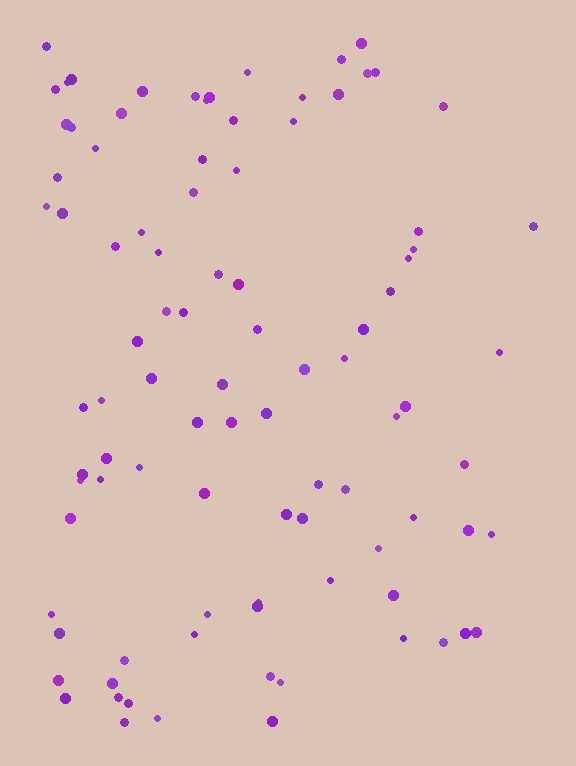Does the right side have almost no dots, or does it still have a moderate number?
Still a moderate number, just noticeably fewer than the left.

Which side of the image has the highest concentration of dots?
The left.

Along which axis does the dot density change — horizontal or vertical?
Horizontal.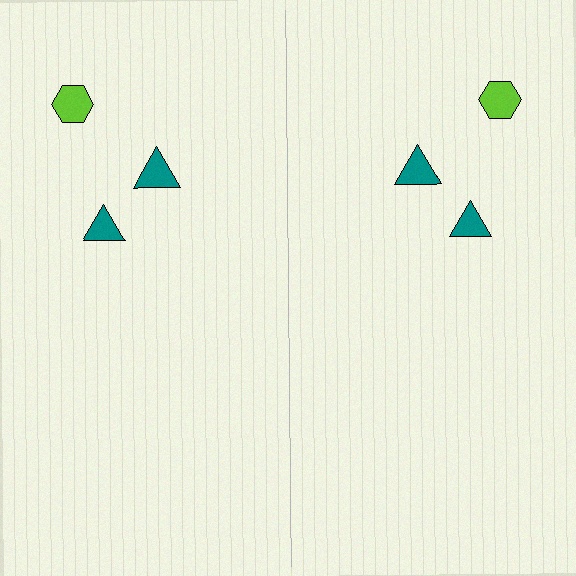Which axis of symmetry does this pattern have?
The pattern has a vertical axis of symmetry running through the center of the image.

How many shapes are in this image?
There are 6 shapes in this image.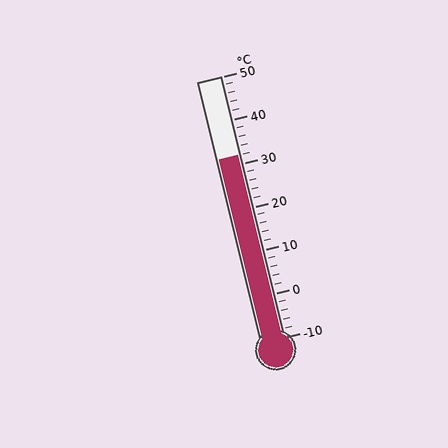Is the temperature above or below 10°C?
The temperature is above 10°C.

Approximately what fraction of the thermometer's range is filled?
The thermometer is filled to approximately 70% of its range.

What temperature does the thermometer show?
The thermometer shows approximately 32°C.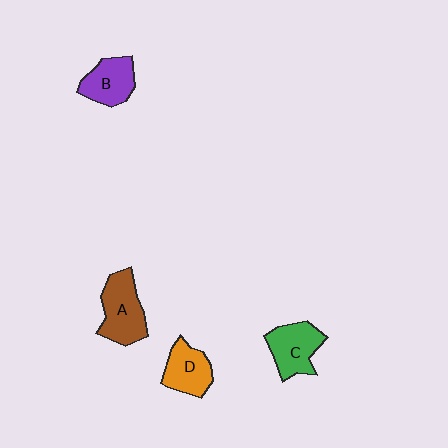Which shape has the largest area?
Shape A (brown).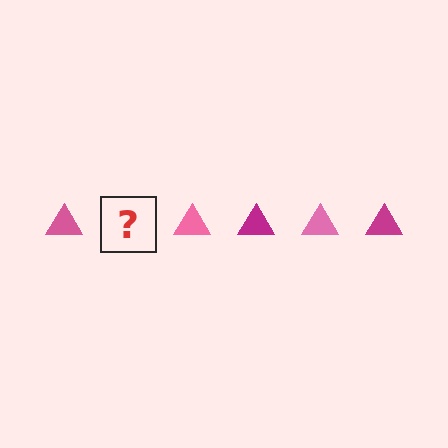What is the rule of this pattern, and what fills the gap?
The rule is that the pattern cycles through pink, magenta triangles. The gap should be filled with a magenta triangle.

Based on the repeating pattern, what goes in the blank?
The blank should be a magenta triangle.